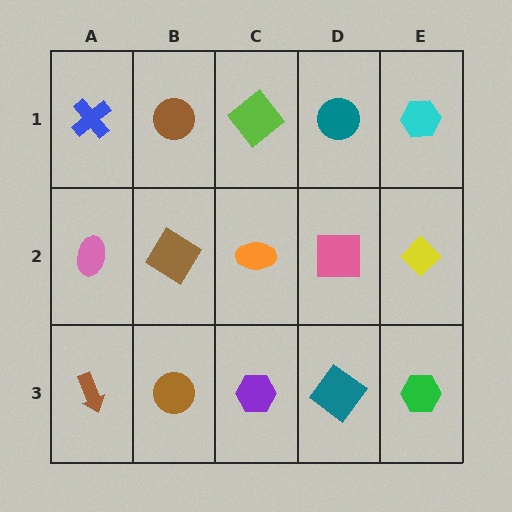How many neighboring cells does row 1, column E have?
2.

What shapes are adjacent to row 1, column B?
A brown diamond (row 2, column B), a blue cross (row 1, column A), a lime diamond (row 1, column C).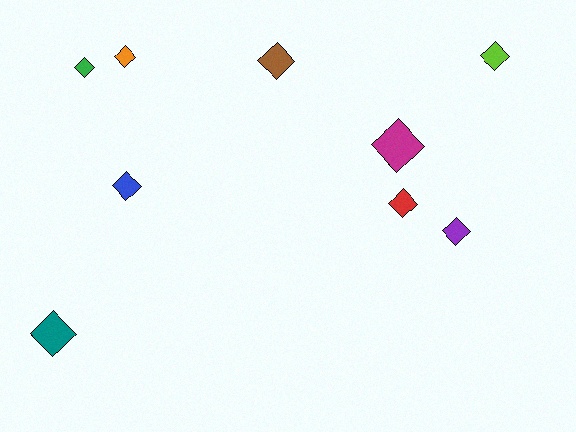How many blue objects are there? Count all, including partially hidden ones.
There is 1 blue object.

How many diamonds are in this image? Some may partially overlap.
There are 9 diamonds.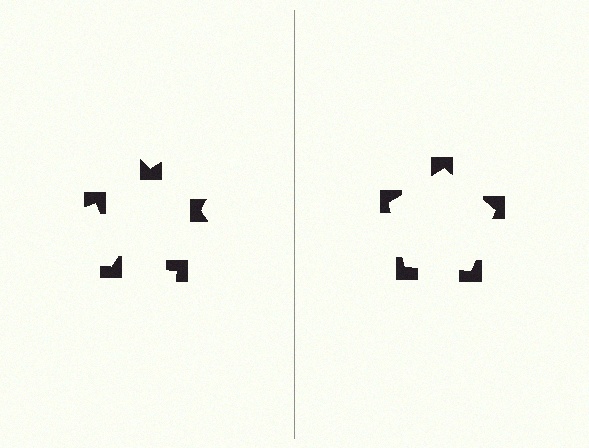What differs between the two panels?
The notched squares are positioned identically on both sides; only the wedge orientations differ. On the right they align to a pentagon; on the left they are misaligned.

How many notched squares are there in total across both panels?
10 — 5 on each side.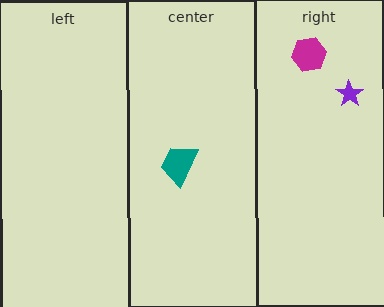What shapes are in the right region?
The purple star, the magenta hexagon.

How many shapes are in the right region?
2.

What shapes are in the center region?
The teal trapezoid.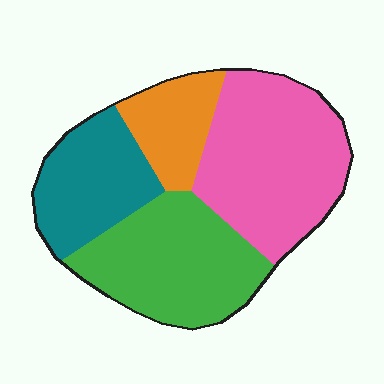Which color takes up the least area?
Orange, at roughly 15%.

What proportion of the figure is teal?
Teal takes up about one fifth (1/5) of the figure.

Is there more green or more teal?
Green.